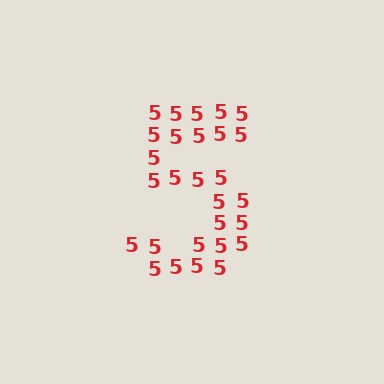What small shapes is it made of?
It is made of small digit 5's.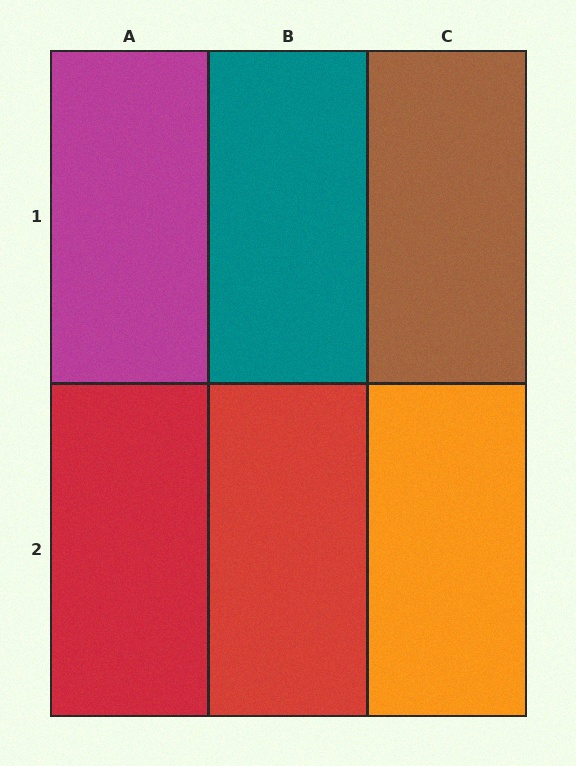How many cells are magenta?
1 cell is magenta.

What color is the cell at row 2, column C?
Orange.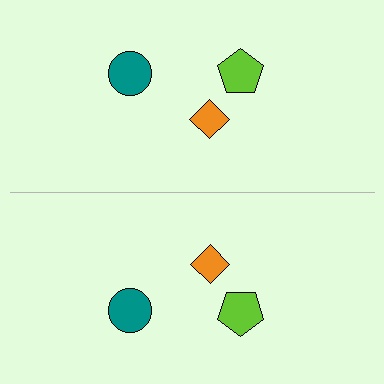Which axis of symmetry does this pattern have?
The pattern has a horizontal axis of symmetry running through the center of the image.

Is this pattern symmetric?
Yes, this pattern has bilateral (reflection) symmetry.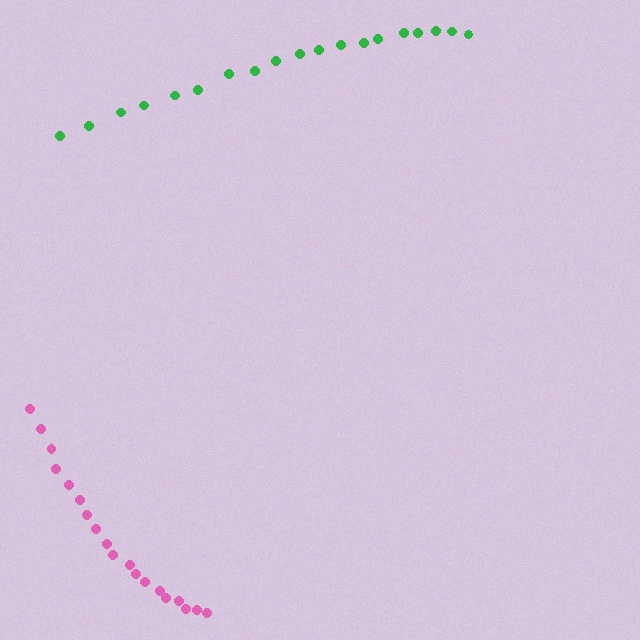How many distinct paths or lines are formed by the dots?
There are 2 distinct paths.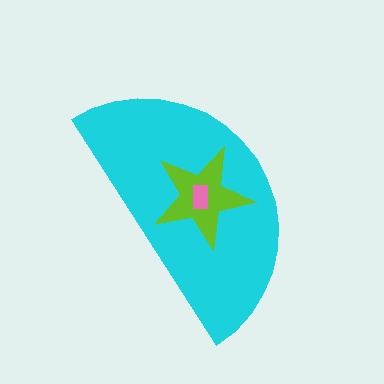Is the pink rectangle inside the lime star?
Yes.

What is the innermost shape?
The pink rectangle.